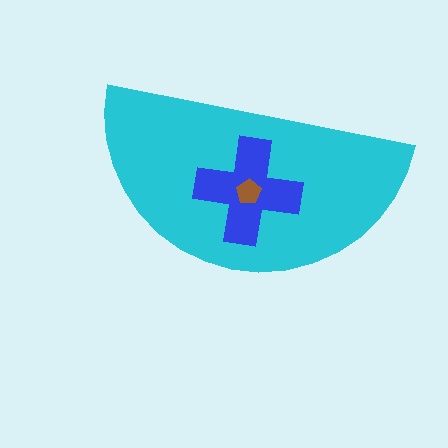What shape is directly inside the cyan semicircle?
The blue cross.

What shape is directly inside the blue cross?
The brown pentagon.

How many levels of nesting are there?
3.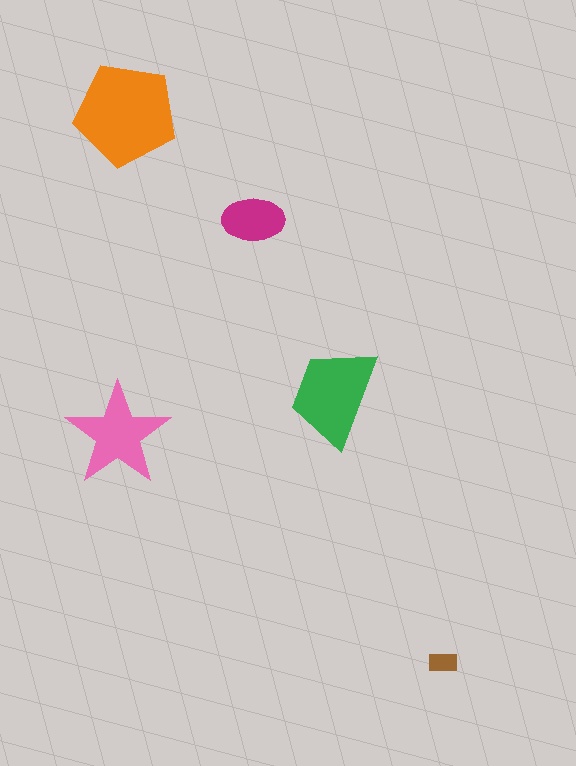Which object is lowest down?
The brown rectangle is bottommost.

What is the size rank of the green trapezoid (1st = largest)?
2nd.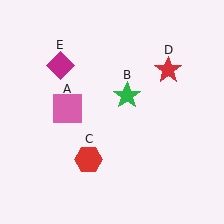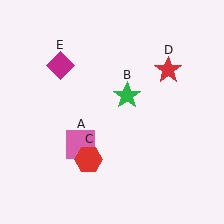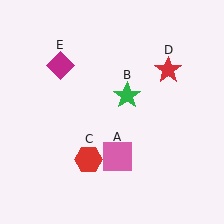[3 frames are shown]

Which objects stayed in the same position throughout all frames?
Green star (object B) and red hexagon (object C) and red star (object D) and magenta diamond (object E) remained stationary.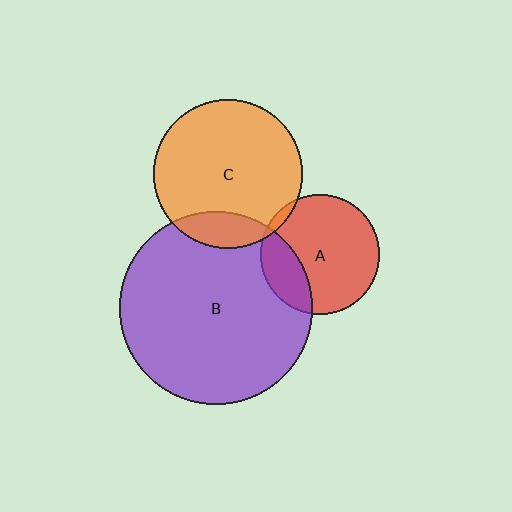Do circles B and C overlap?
Yes.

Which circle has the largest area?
Circle B (purple).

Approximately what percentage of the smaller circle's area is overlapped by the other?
Approximately 15%.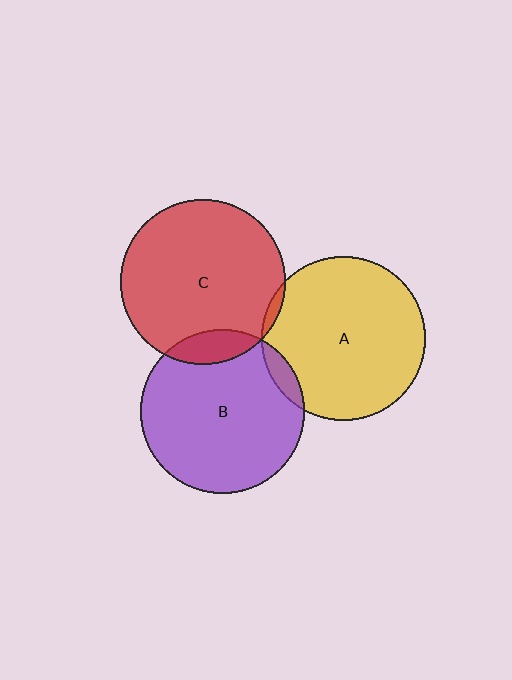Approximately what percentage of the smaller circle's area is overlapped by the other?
Approximately 10%.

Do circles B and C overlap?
Yes.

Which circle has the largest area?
Circle C (red).